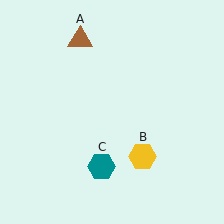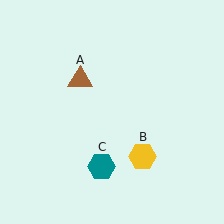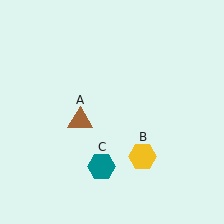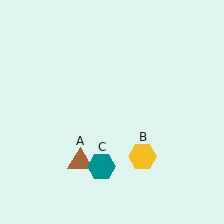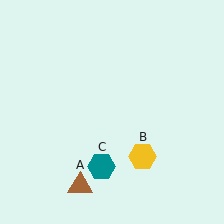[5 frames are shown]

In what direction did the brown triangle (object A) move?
The brown triangle (object A) moved down.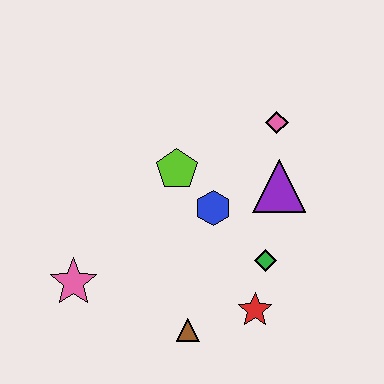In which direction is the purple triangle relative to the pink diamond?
The purple triangle is below the pink diamond.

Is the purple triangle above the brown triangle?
Yes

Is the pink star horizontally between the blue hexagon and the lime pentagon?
No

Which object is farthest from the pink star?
The pink diamond is farthest from the pink star.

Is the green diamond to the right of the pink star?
Yes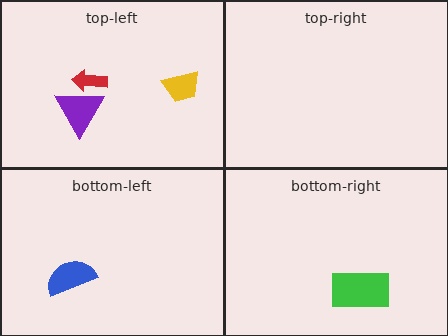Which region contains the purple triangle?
The top-left region.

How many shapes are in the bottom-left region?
1.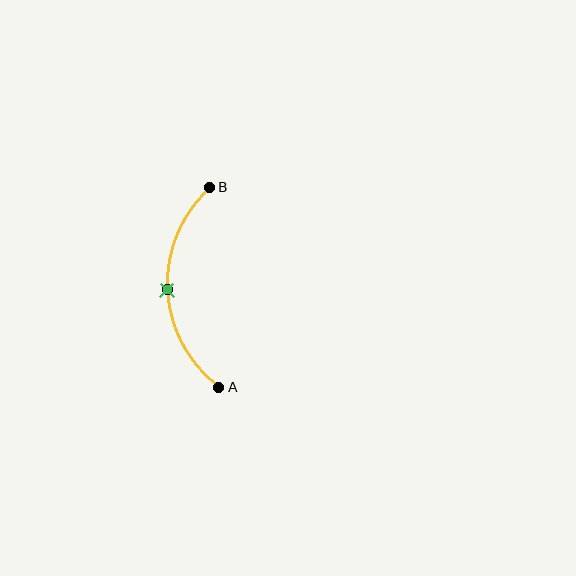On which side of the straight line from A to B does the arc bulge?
The arc bulges to the left of the straight line connecting A and B.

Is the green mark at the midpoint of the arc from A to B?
Yes. The green mark lies on the arc at equal arc-length from both A and B — it is the arc midpoint.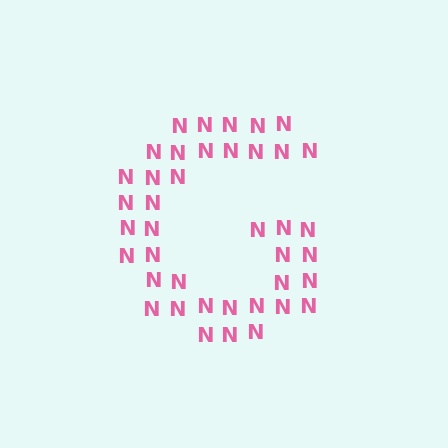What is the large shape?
The large shape is the letter G.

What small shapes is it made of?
It is made of small letter N's.